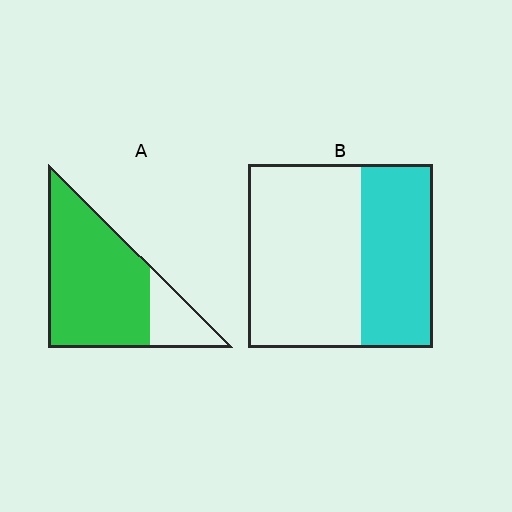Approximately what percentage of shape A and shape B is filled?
A is approximately 80% and B is approximately 40%.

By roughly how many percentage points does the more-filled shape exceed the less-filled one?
By roughly 40 percentage points (A over B).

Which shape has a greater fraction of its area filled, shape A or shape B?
Shape A.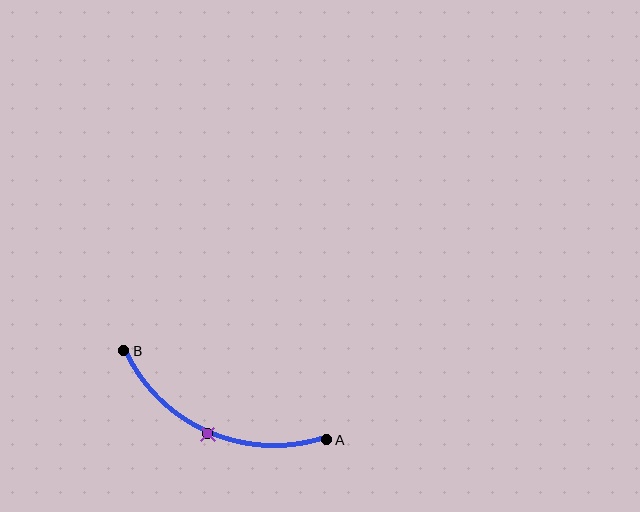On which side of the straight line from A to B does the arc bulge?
The arc bulges below the straight line connecting A and B.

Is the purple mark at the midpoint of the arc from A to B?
Yes. The purple mark lies on the arc at equal arc-length from both A and B — it is the arc midpoint.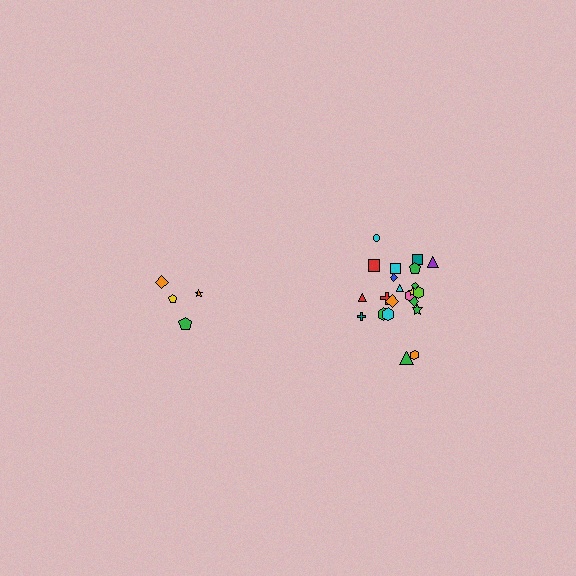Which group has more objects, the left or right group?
The right group.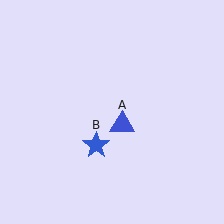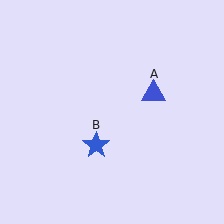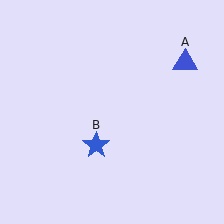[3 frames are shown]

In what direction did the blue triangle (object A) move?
The blue triangle (object A) moved up and to the right.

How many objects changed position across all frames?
1 object changed position: blue triangle (object A).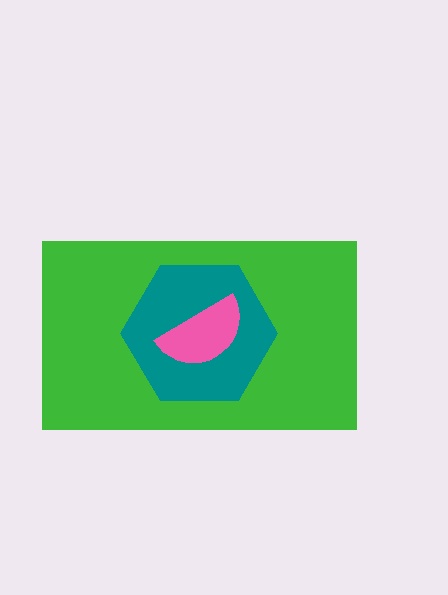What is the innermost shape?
The pink semicircle.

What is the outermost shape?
The green rectangle.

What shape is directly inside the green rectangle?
The teal hexagon.